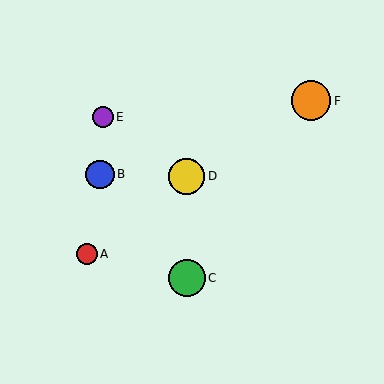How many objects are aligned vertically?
2 objects (C, D) are aligned vertically.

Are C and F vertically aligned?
No, C is at x≈187 and F is at x≈311.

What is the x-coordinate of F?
Object F is at x≈311.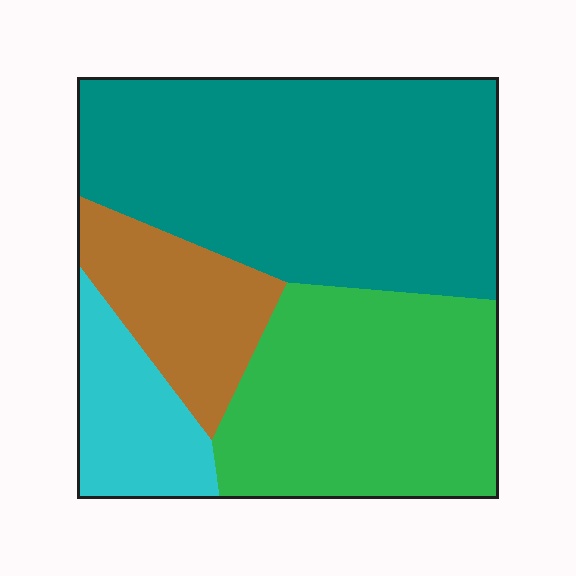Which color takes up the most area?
Teal, at roughly 45%.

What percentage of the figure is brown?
Brown covers about 15% of the figure.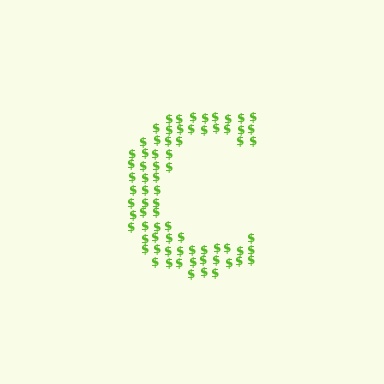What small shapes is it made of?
It is made of small dollar signs.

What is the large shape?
The large shape is the letter C.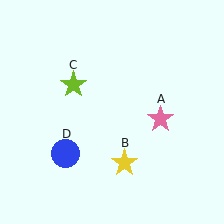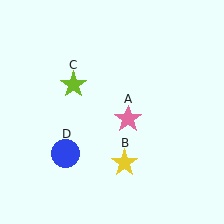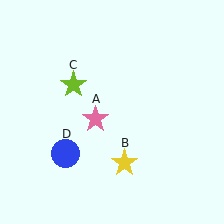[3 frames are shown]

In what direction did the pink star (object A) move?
The pink star (object A) moved left.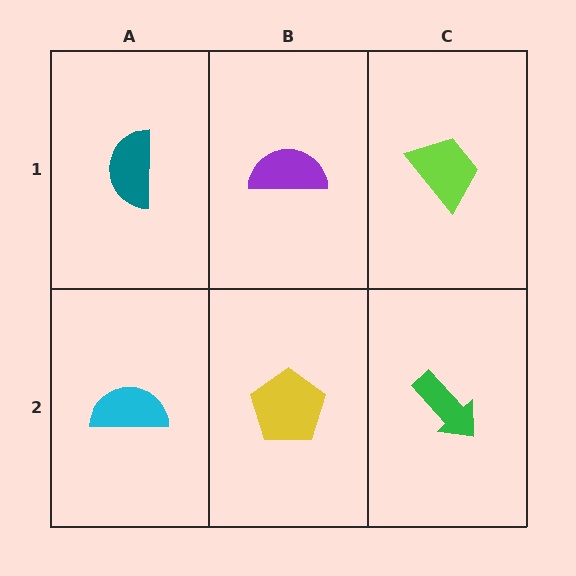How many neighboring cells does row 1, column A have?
2.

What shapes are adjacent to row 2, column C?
A lime trapezoid (row 1, column C), a yellow pentagon (row 2, column B).